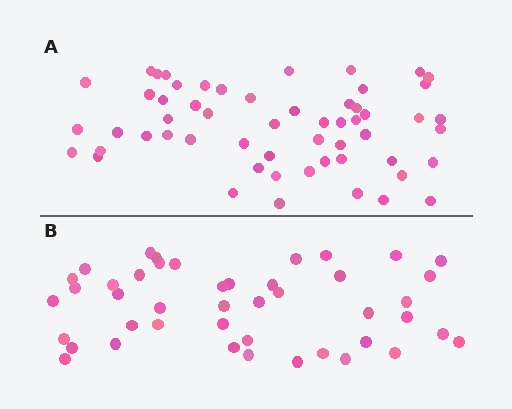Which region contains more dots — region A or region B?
Region A (the top region) has more dots.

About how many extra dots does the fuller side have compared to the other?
Region A has roughly 12 or so more dots than region B.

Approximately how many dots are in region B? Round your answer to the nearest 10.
About 40 dots. (The exact count is 44, which rounds to 40.)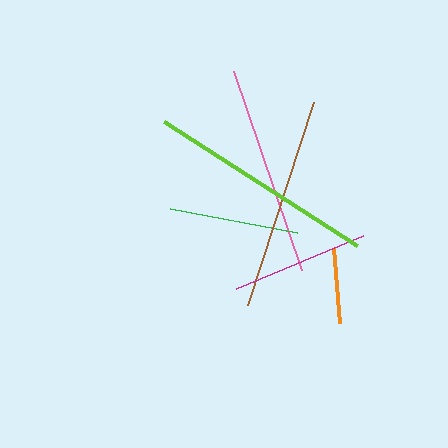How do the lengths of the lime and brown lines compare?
The lime and brown lines are approximately the same length.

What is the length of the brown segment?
The brown segment is approximately 213 pixels long.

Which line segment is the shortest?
The orange line is the shortest at approximately 75 pixels.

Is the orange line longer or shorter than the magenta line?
The magenta line is longer than the orange line.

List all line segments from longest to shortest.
From longest to shortest: lime, brown, pink, magenta, green, orange.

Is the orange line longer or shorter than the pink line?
The pink line is longer than the orange line.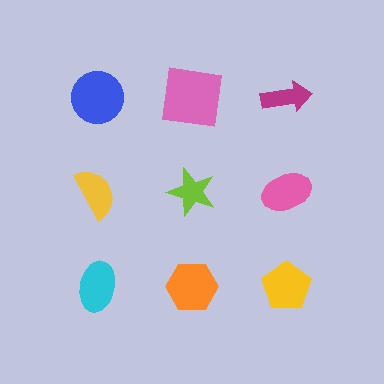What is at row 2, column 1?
A yellow semicircle.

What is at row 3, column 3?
A yellow pentagon.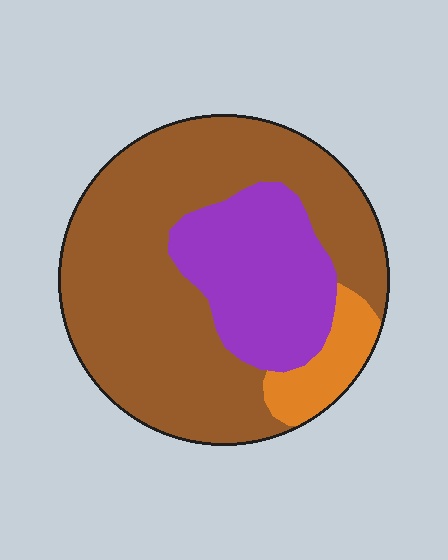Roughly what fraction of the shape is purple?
Purple takes up about one quarter (1/4) of the shape.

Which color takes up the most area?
Brown, at roughly 65%.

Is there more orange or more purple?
Purple.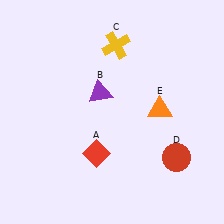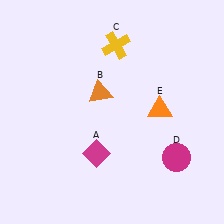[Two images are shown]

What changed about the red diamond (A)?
In Image 1, A is red. In Image 2, it changed to magenta.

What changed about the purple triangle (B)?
In Image 1, B is purple. In Image 2, it changed to orange.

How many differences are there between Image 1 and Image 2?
There are 3 differences between the two images.